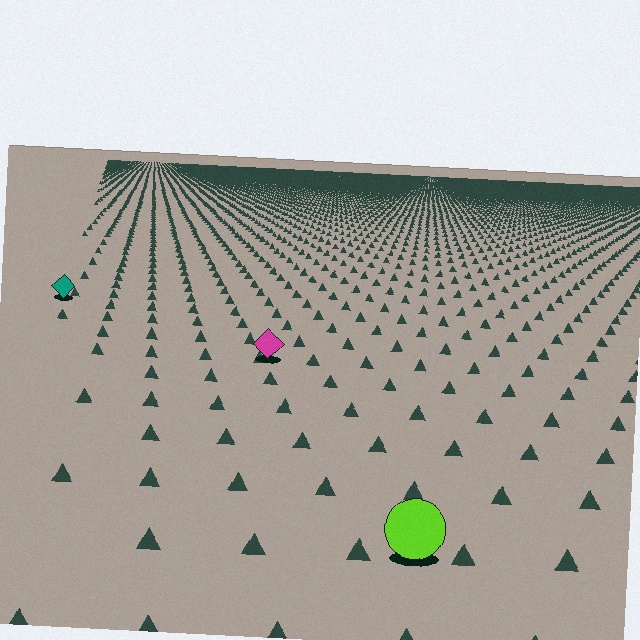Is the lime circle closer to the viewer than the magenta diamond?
Yes. The lime circle is closer — you can tell from the texture gradient: the ground texture is coarser near it.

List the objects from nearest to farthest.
From nearest to farthest: the lime circle, the magenta diamond, the teal diamond.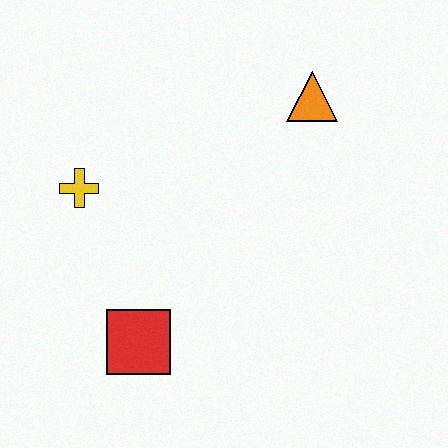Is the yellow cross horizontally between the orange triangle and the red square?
No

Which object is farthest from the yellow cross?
The orange triangle is farthest from the yellow cross.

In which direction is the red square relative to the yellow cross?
The red square is below the yellow cross.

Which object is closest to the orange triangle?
The yellow cross is closest to the orange triangle.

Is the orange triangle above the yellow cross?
Yes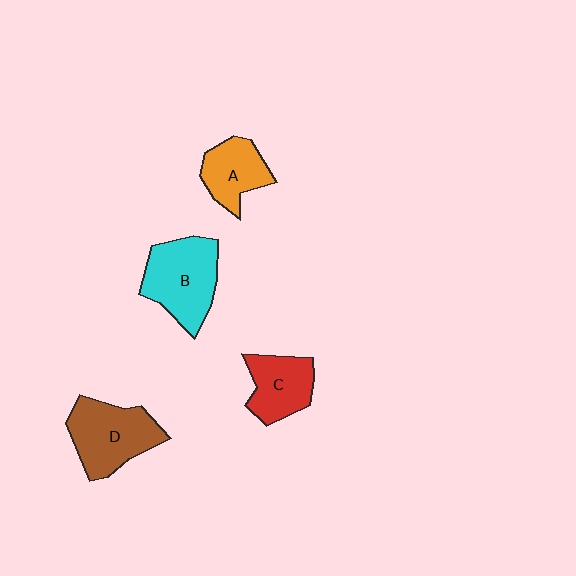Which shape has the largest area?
Shape B (cyan).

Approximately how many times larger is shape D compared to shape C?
Approximately 1.4 times.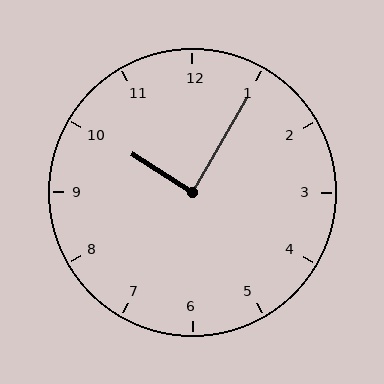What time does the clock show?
10:05.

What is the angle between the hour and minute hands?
Approximately 88 degrees.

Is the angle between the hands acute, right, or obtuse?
It is right.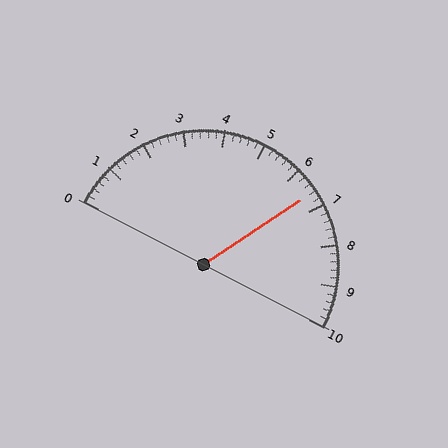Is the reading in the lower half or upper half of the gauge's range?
The reading is in the upper half of the range (0 to 10).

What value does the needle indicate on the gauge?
The needle indicates approximately 6.6.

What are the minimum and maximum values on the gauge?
The gauge ranges from 0 to 10.